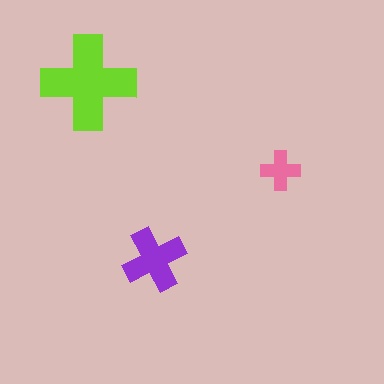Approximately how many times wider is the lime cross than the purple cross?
About 1.5 times wider.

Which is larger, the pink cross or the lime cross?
The lime one.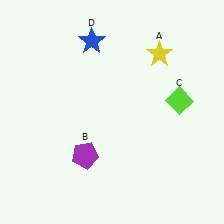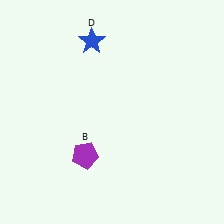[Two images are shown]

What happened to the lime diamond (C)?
The lime diamond (C) was removed in Image 2. It was in the top-right area of Image 1.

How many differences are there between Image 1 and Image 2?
There are 2 differences between the two images.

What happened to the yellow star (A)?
The yellow star (A) was removed in Image 2. It was in the top-right area of Image 1.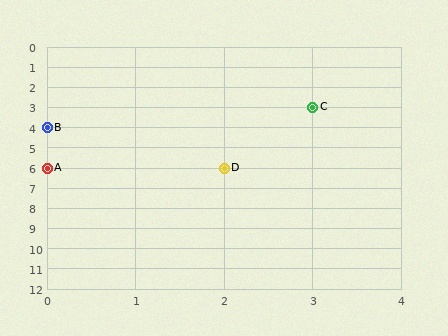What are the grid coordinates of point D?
Point D is at grid coordinates (2, 6).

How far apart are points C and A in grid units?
Points C and A are 3 columns and 3 rows apart (about 4.2 grid units diagonally).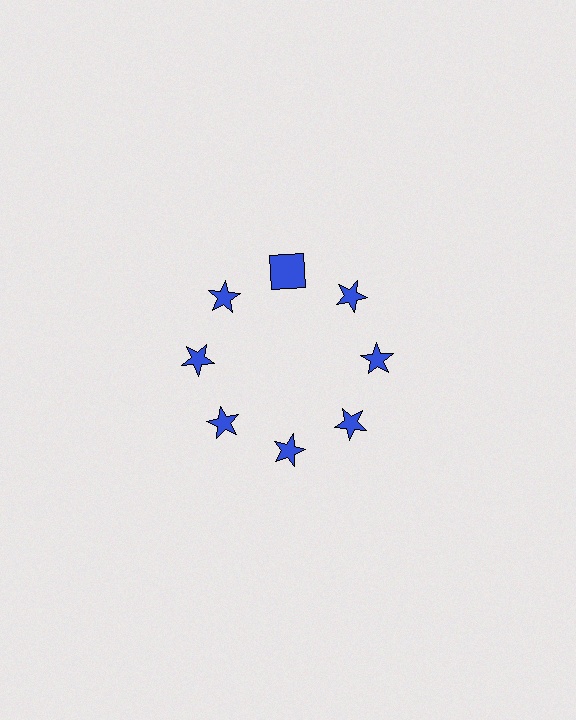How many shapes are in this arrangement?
There are 8 shapes arranged in a ring pattern.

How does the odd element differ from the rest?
It has a different shape: square instead of star.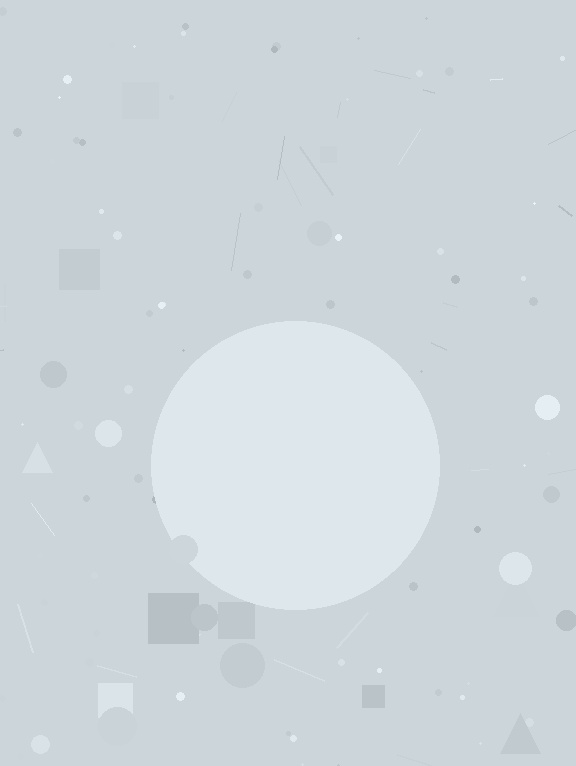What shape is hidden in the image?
A circle is hidden in the image.